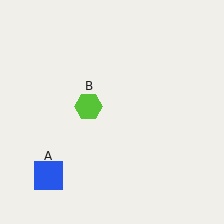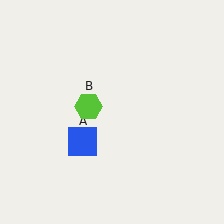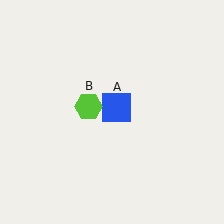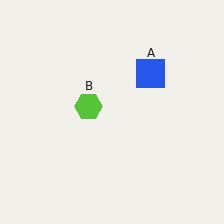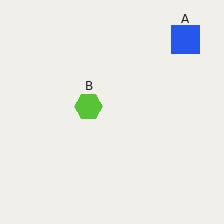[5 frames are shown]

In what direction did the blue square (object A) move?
The blue square (object A) moved up and to the right.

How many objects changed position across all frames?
1 object changed position: blue square (object A).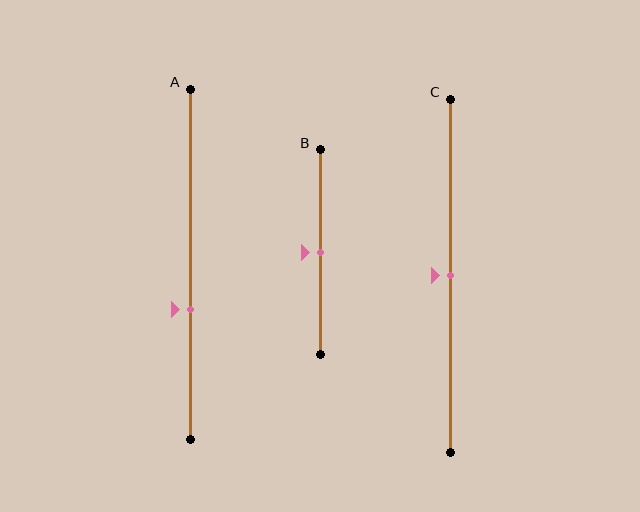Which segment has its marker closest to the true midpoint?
Segment B has its marker closest to the true midpoint.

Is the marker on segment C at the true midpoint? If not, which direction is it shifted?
Yes, the marker on segment C is at the true midpoint.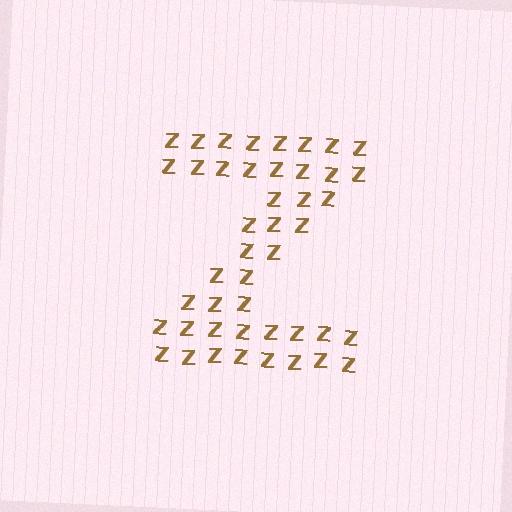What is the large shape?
The large shape is the letter Z.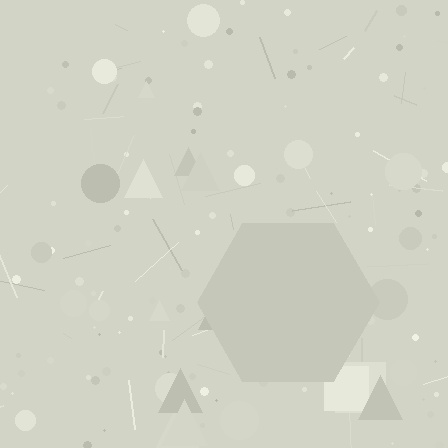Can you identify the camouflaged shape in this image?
The camouflaged shape is a hexagon.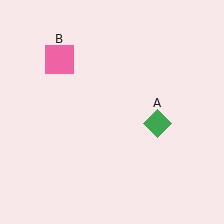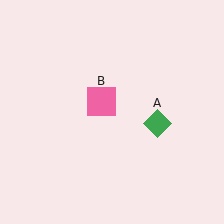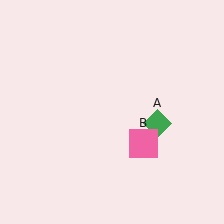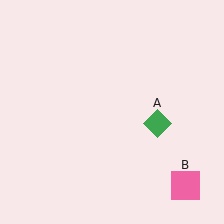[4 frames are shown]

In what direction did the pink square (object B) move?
The pink square (object B) moved down and to the right.